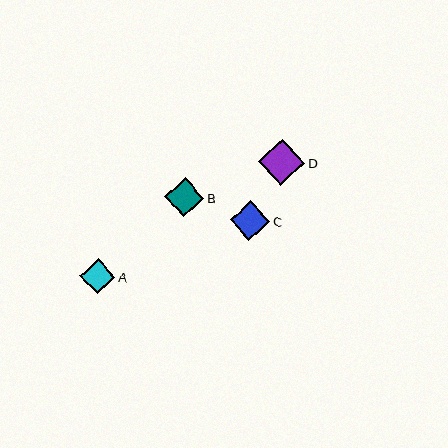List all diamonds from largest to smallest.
From largest to smallest: D, C, B, A.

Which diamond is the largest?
Diamond D is the largest with a size of approximately 46 pixels.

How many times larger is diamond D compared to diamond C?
Diamond D is approximately 1.2 times the size of diamond C.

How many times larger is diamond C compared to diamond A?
Diamond C is approximately 1.1 times the size of diamond A.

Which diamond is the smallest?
Diamond A is the smallest with a size of approximately 35 pixels.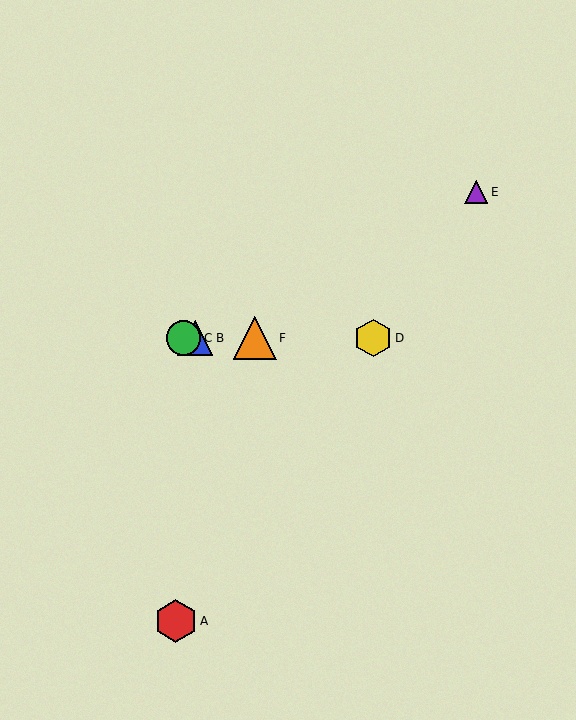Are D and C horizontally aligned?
Yes, both are at y≈338.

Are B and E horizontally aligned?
No, B is at y≈338 and E is at y≈192.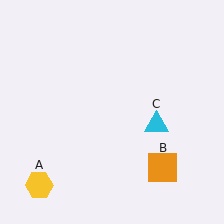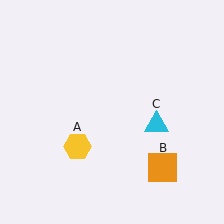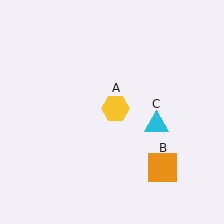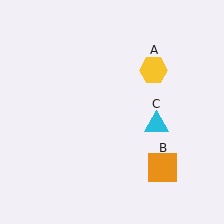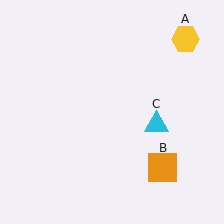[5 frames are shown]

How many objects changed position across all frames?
1 object changed position: yellow hexagon (object A).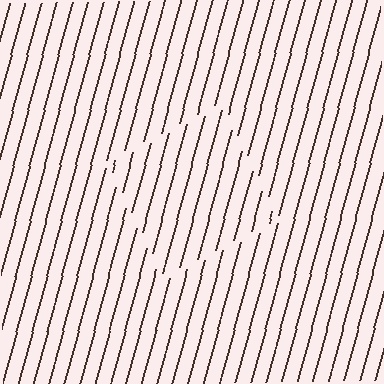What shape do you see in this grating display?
An illusory square. The interior of the shape contains the same grating, shifted by half a period — the contour is defined by the phase discontinuity where line-ends from the inner and outer gratings abut.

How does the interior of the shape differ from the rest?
The interior of the shape contains the same grating, shifted by half a period — the contour is defined by the phase discontinuity where line-ends from the inner and outer gratings abut.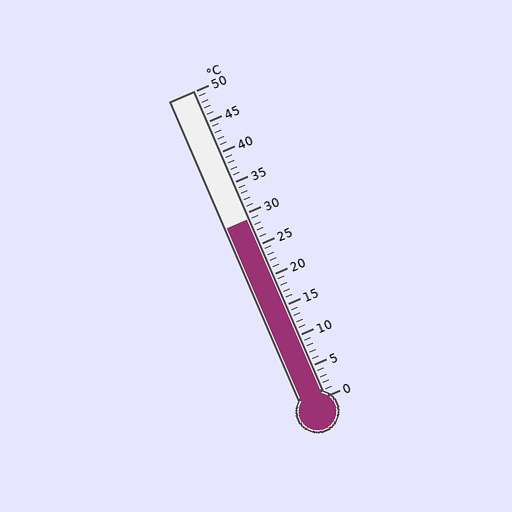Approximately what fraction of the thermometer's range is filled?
The thermometer is filled to approximately 60% of its range.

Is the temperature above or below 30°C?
The temperature is below 30°C.